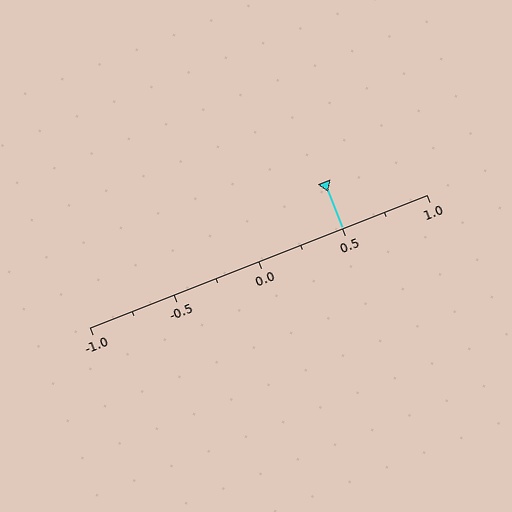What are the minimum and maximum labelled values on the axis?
The axis runs from -1.0 to 1.0.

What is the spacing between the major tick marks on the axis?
The major ticks are spaced 0.5 apart.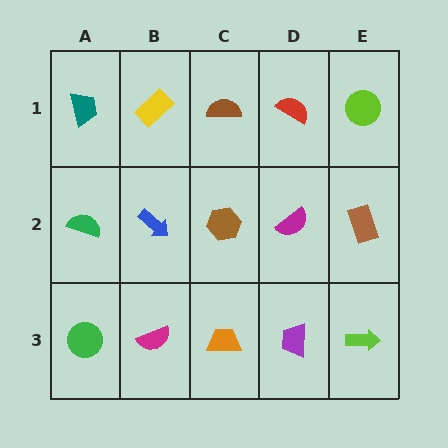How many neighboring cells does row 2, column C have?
4.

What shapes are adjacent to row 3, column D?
A magenta semicircle (row 2, column D), an orange trapezoid (row 3, column C), a lime arrow (row 3, column E).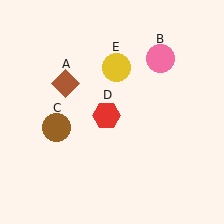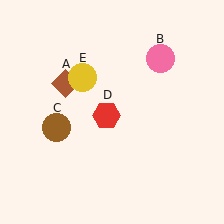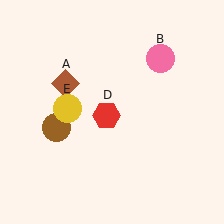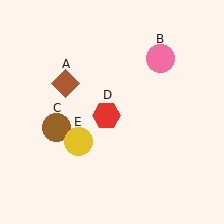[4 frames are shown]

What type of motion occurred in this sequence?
The yellow circle (object E) rotated counterclockwise around the center of the scene.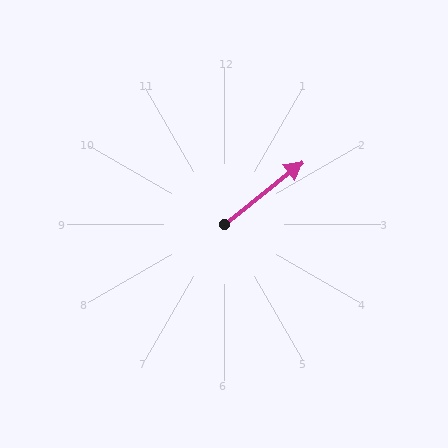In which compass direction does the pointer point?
Northeast.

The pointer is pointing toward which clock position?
Roughly 2 o'clock.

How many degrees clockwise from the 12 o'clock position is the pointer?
Approximately 51 degrees.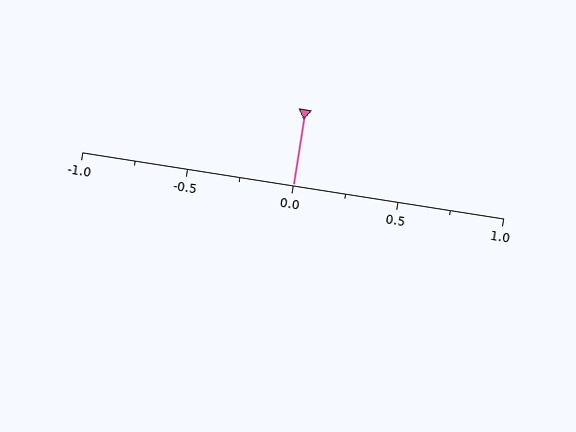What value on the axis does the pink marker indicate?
The marker indicates approximately 0.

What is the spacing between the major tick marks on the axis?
The major ticks are spaced 0.5 apart.